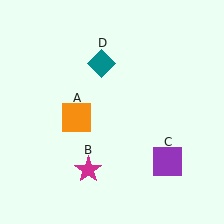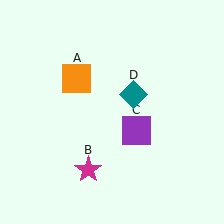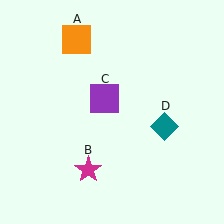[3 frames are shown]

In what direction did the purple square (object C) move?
The purple square (object C) moved up and to the left.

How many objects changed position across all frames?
3 objects changed position: orange square (object A), purple square (object C), teal diamond (object D).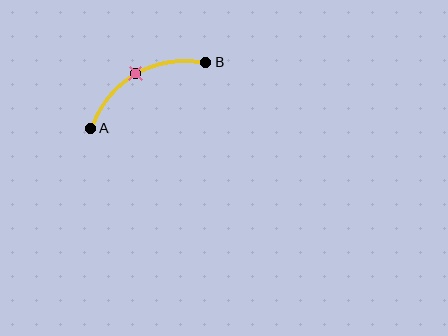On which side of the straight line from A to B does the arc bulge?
The arc bulges above the straight line connecting A and B.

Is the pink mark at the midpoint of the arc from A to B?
Yes. The pink mark lies on the arc at equal arc-length from both A and B — it is the arc midpoint.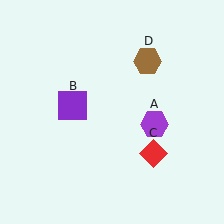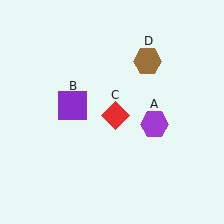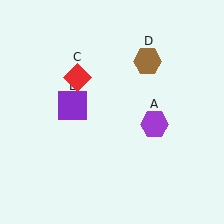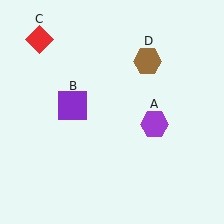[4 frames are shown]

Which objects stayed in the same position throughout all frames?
Purple hexagon (object A) and purple square (object B) and brown hexagon (object D) remained stationary.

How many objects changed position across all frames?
1 object changed position: red diamond (object C).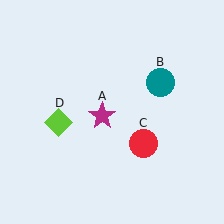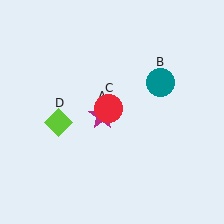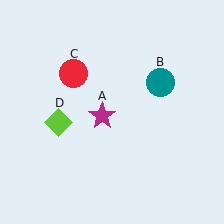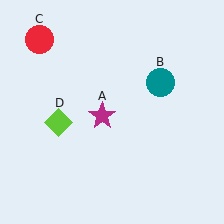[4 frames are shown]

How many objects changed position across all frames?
1 object changed position: red circle (object C).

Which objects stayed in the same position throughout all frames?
Magenta star (object A) and teal circle (object B) and lime diamond (object D) remained stationary.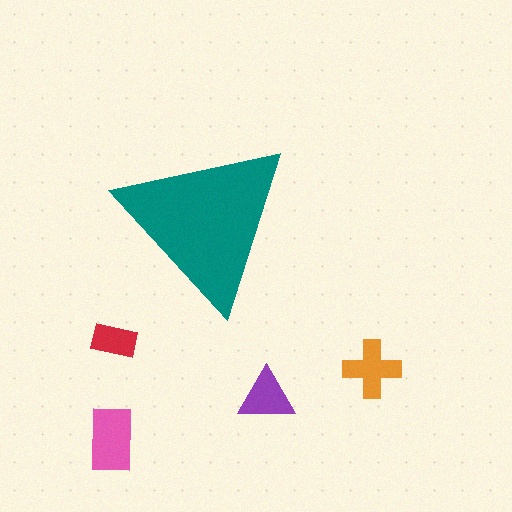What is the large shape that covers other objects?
A teal triangle.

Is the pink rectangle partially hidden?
No, the pink rectangle is fully visible.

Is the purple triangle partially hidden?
No, the purple triangle is fully visible.